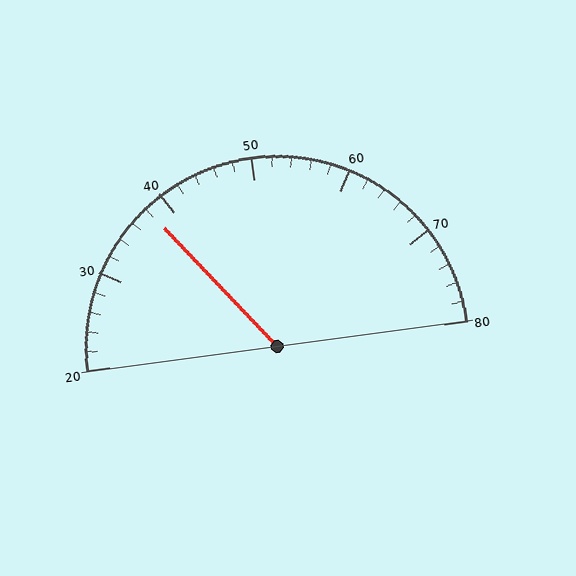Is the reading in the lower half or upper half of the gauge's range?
The reading is in the lower half of the range (20 to 80).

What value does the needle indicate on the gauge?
The needle indicates approximately 38.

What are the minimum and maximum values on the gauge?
The gauge ranges from 20 to 80.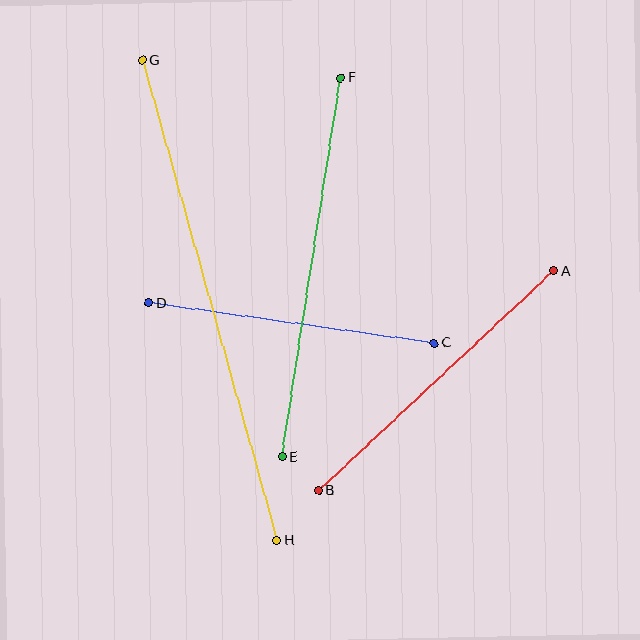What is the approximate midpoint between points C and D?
The midpoint is at approximately (291, 323) pixels.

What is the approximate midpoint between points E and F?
The midpoint is at approximately (311, 267) pixels.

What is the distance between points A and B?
The distance is approximately 321 pixels.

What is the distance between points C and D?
The distance is approximately 289 pixels.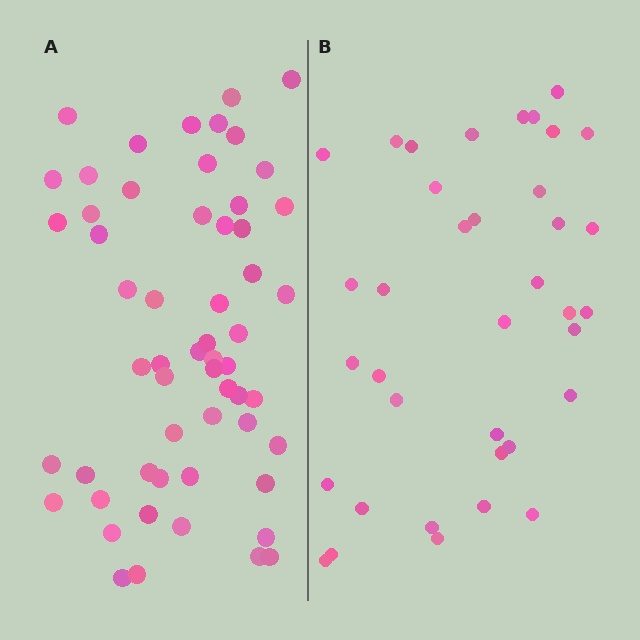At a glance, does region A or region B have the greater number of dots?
Region A (the left region) has more dots.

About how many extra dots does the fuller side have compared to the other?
Region A has approximately 20 more dots than region B.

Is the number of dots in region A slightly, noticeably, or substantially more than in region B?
Region A has substantially more. The ratio is roughly 1.5 to 1.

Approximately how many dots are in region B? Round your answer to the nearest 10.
About 40 dots. (The exact count is 37, which rounds to 40.)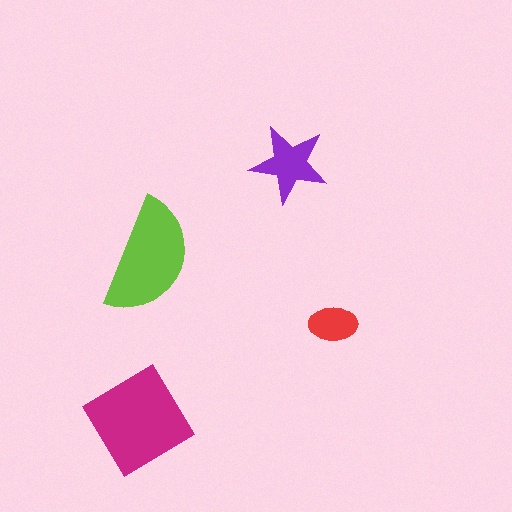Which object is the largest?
The magenta diamond.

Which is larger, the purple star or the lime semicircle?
The lime semicircle.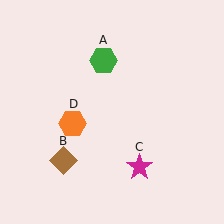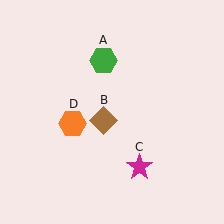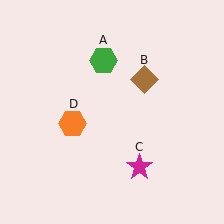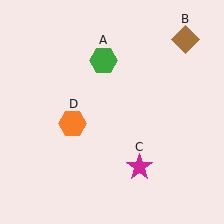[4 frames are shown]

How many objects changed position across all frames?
1 object changed position: brown diamond (object B).